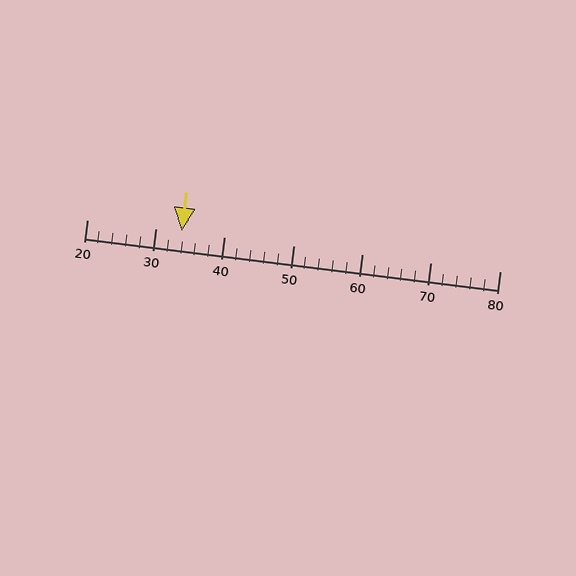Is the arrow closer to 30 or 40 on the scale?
The arrow is closer to 30.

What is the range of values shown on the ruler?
The ruler shows values from 20 to 80.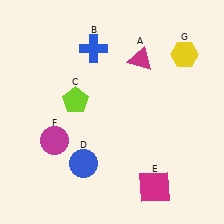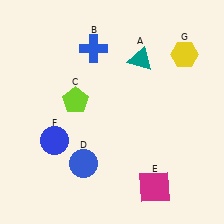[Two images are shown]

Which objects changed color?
A changed from magenta to teal. F changed from magenta to blue.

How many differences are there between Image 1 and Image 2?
There are 2 differences between the two images.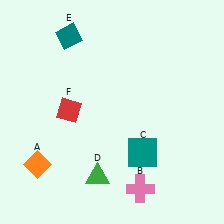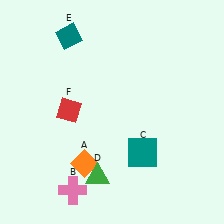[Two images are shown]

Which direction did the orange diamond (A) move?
The orange diamond (A) moved right.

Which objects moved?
The objects that moved are: the orange diamond (A), the pink cross (B).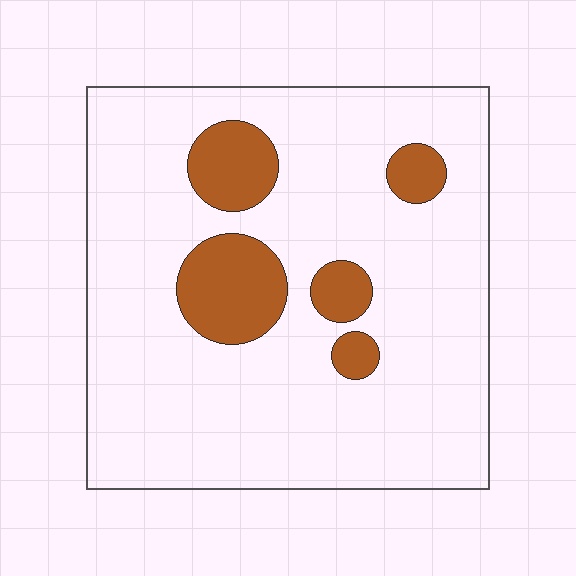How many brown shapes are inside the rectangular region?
5.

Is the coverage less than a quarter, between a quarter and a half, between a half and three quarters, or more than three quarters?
Less than a quarter.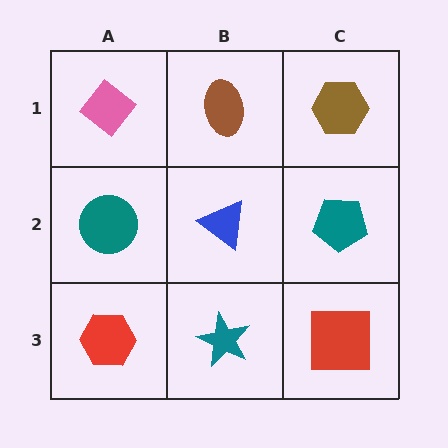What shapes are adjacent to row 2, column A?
A pink diamond (row 1, column A), a red hexagon (row 3, column A), a blue triangle (row 2, column B).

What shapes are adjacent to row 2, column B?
A brown ellipse (row 1, column B), a teal star (row 3, column B), a teal circle (row 2, column A), a teal pentagon (row 2, column C).